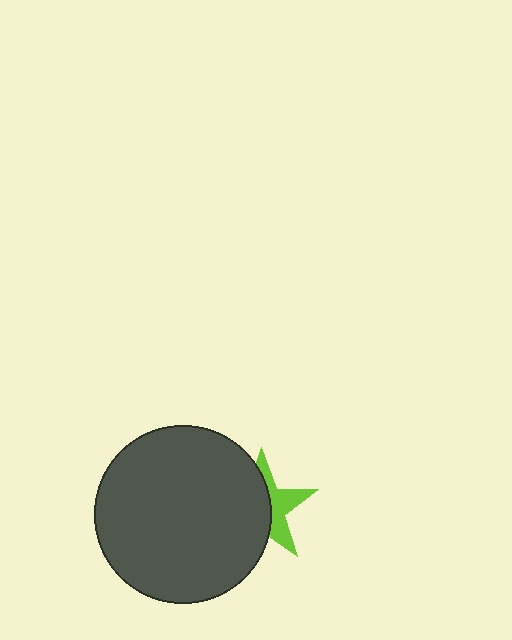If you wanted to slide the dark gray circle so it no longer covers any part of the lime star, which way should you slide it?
Slide it left — that is the most direct way to separate the two shapes.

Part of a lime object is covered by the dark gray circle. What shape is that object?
It is a star.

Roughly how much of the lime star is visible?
A small part of it is visible (roughly 41%).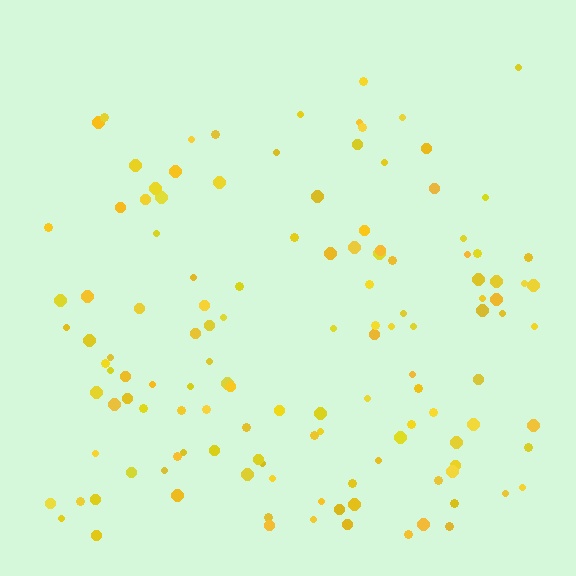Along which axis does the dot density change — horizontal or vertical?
Vertical.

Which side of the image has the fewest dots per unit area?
The top.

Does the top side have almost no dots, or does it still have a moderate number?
Still a moderate number, just noticeably fewer than the bottom.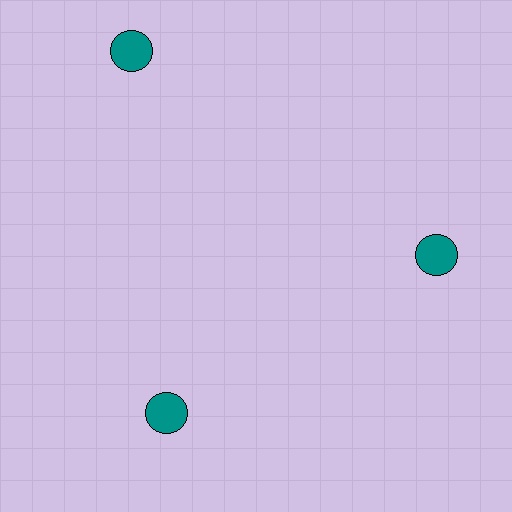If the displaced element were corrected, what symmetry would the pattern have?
It would have 3-fold rotational symmetry — the pattern would map onto itself every 120 degrees.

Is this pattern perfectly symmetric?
No. The 3 teal circles are arranged in a ring, but one element near the 11 o'clock position is pushed outward from the center, breaking the 3-fold rotational symmetry.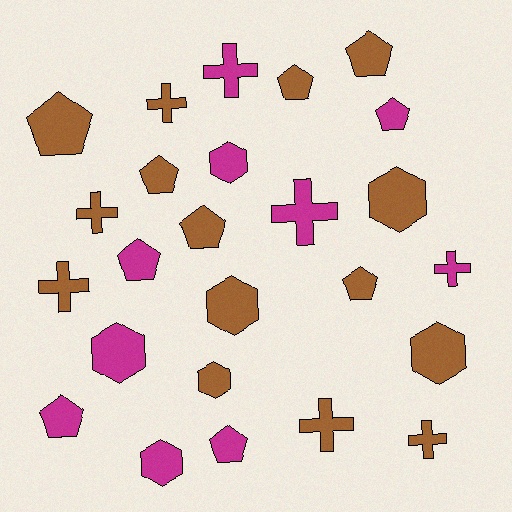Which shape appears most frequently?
Pentagon, with 10 objects.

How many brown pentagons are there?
There are 6 brown pentagons.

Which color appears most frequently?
Brown, with 15 objects.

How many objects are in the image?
There are 25 objects.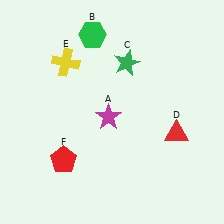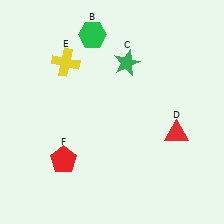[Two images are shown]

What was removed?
The magenta star (A) was removed in Image 2.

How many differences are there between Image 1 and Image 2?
There is 1 difference between the two images.